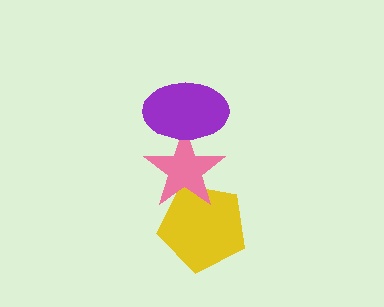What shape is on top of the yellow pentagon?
The pink star is on top of the yellow pentagon.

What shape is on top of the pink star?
The purple ellipse is on top of the pink star.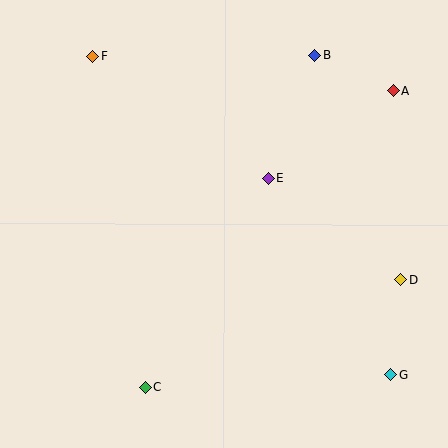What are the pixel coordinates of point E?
Point E is at (268, 179).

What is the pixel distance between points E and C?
The distance between E and C is 242 pixels.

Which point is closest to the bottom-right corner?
Point G is closest to the bottom-right corner.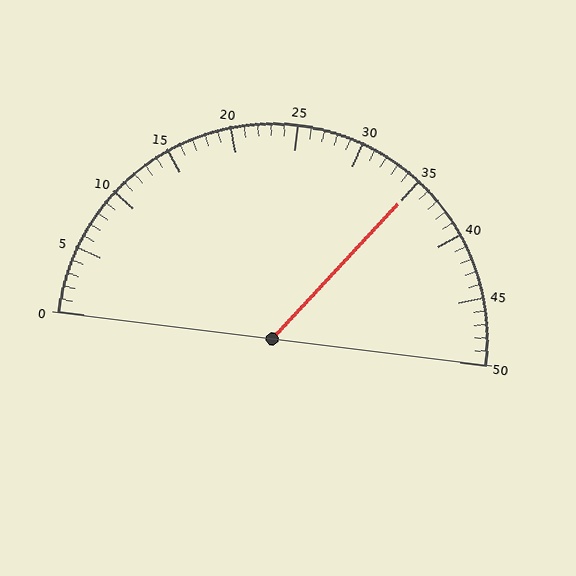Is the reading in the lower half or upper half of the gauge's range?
The reading is in the upper half of the range (0 to 50).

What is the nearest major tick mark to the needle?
The nearest major tick mark is 35.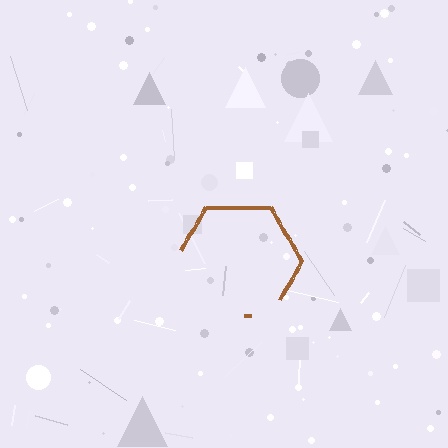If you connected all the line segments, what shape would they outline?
They would outline a hexagon.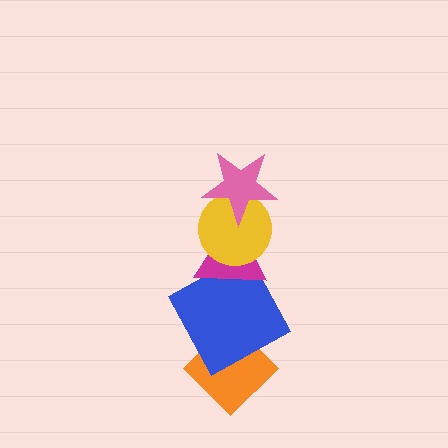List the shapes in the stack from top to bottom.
From top to bottom: the pink star, the yellow circle, the magenta triangle, the blue square, the orange diamond.